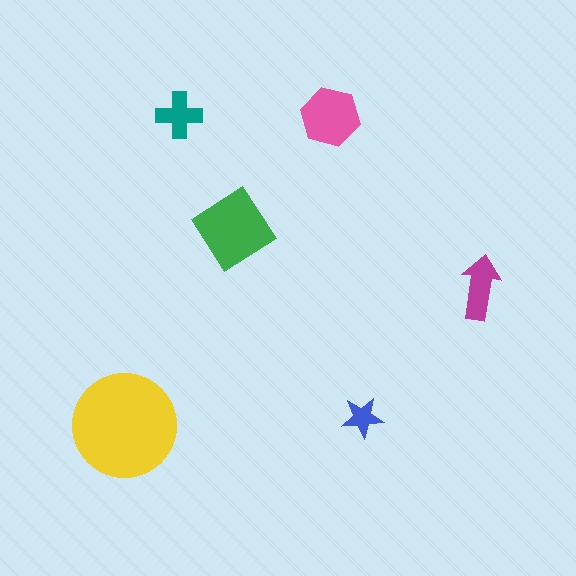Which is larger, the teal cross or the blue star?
The teal cross.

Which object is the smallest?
The blue star.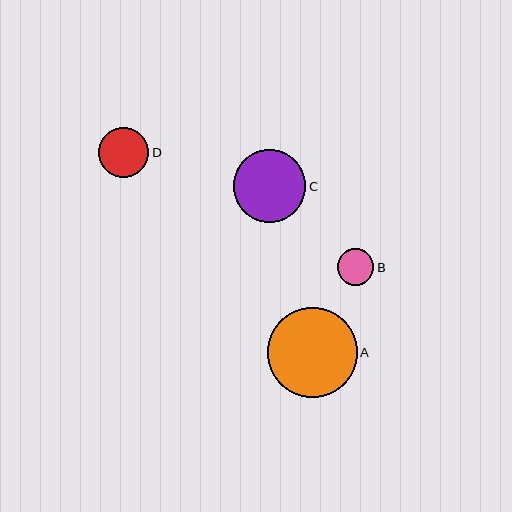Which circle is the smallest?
Circle B is the smallest with a size of approximately 36 pixels.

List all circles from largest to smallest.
From largest to smallest: A, C, D, B.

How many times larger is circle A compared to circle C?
Circle A is approximately 1.2 times the size of circle C.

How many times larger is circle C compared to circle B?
Circle C is approximately 2.0 times the size of circle B.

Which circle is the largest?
Circle A is the largest with a size of approximately 89 pixels.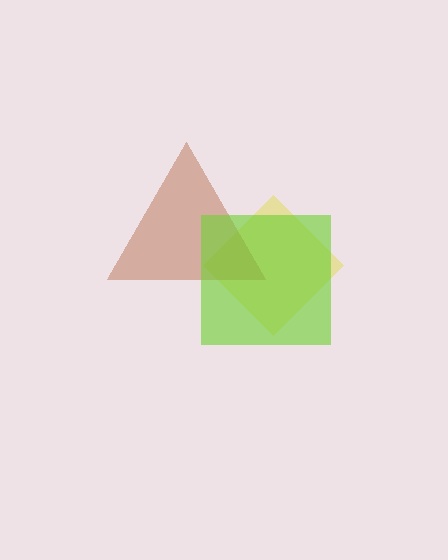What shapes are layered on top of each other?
The layered shapes are: a yellow diamond, a brown triangle, a lime square.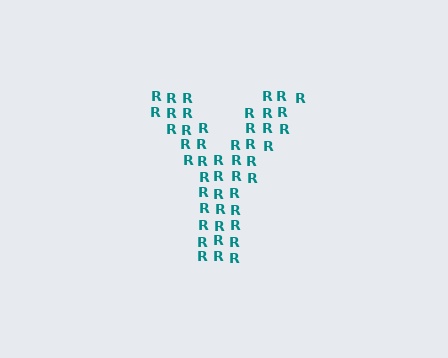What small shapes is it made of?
It is made of small letter R's.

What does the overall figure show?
The overall figure shows the letter Y.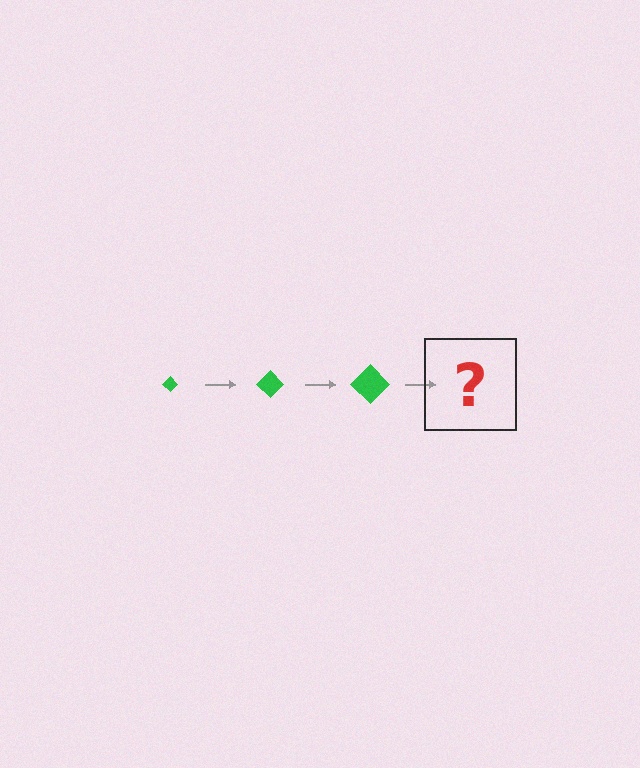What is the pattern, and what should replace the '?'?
The pattern is that the diamond gets progressively larger each step. The '?' should be a green diamond, larger than the previous one.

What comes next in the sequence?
The next element should be a green diamond, larger than the previous one.